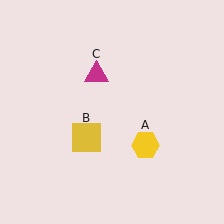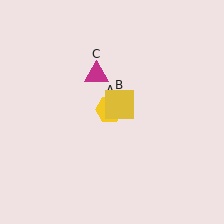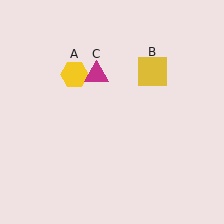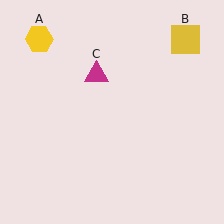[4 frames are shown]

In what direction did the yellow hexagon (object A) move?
The yellow hexagon (object A) moved up and to the left.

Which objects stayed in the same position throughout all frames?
Magenta triangle (object C) remained stationary.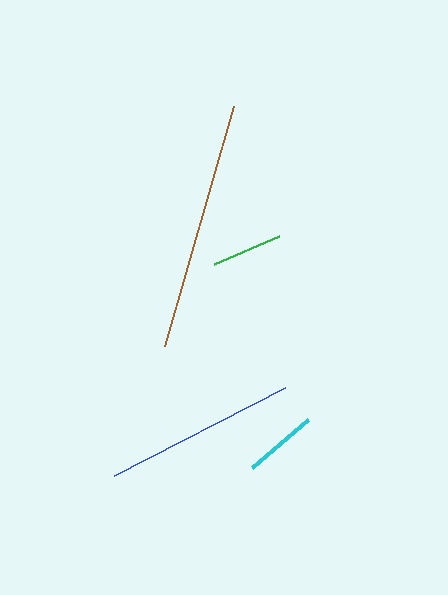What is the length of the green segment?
The green segment is approximately 71 pixels long.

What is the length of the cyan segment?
The cyan segment is approximately 74 pixels long.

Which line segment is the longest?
The brown line is the longest at approximately 250 pixels.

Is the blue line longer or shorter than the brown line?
The brown line is longer than the blue line.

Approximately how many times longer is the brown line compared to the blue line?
The brown line is approximately 1.3 times the length of the blue line.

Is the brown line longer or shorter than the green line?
The brown line is longer than the green line.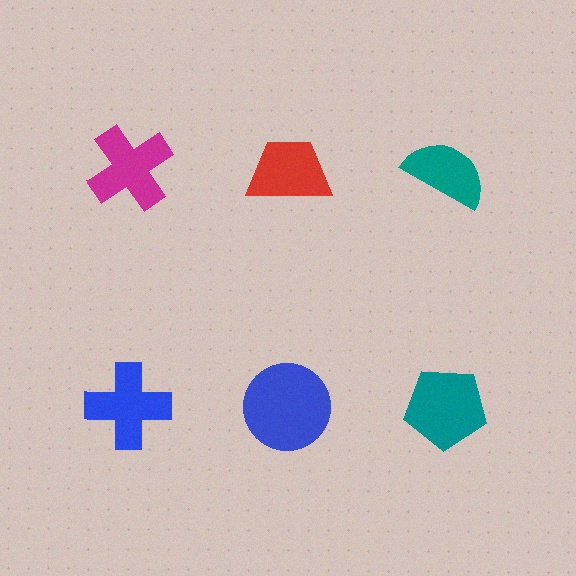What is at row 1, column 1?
A magenta cross.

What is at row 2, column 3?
A teal pentagon.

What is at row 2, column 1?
A blue cross.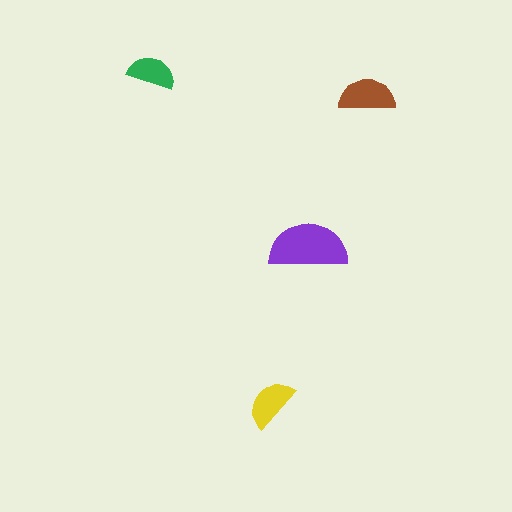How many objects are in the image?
There are 4 objects in the image.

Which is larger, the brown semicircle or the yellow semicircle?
The brown one.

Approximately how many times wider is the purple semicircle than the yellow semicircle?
About 1.5 times wider.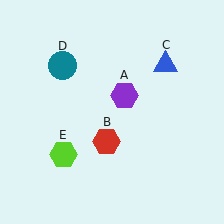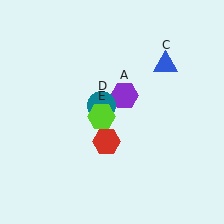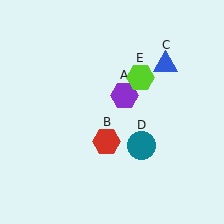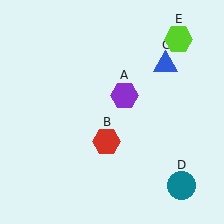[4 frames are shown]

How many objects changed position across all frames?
2 objects changed position: teal circle (object D), lime hexagon (object E).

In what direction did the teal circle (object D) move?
The teal circle (object D) moved down and to the right.